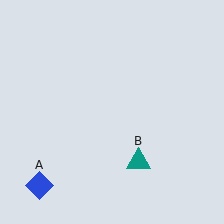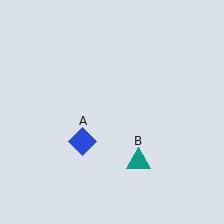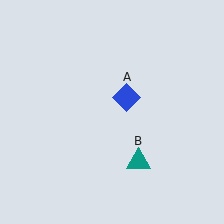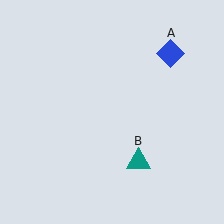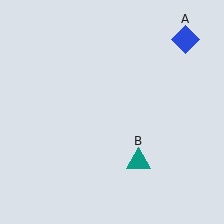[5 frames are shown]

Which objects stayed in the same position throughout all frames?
Teal triangle (object B) remained stationary.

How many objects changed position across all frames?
1 object changed position: blue diamond (object A).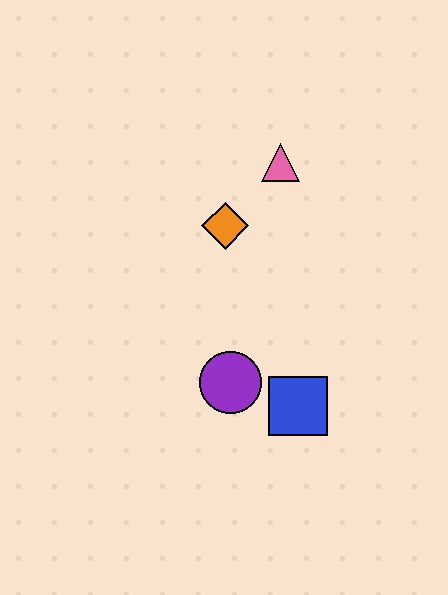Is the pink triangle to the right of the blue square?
No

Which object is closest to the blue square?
The purple circle is closest to the blue square.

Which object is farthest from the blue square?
The pink triangle is farthest from the blue square.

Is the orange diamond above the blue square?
Yes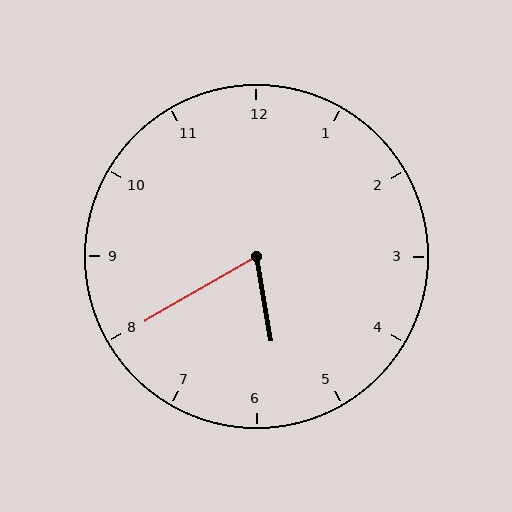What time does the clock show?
5:40.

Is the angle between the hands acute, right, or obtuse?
It is acute.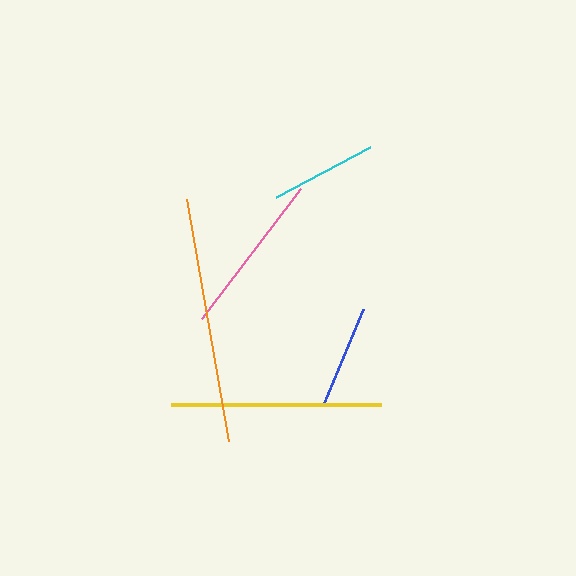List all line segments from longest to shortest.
From longest to shortest: orange, yellow, pink, cyan, blue.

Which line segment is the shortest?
The blue line is the shortest at approximately 104 pixels.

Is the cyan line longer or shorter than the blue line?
The cyan line is longer than the blue line.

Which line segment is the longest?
The orange line is the longest at approximately 245 pixels.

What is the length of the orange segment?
The orange segment is approximately 245 pixels long.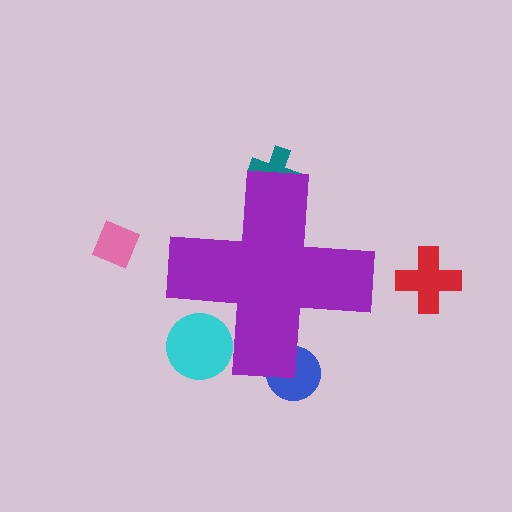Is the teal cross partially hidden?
Yes, the teal cross is partially hidden behind the purple cross.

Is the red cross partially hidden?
No, the red cross is fully visible.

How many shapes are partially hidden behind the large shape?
3 shapes are partially hidden.